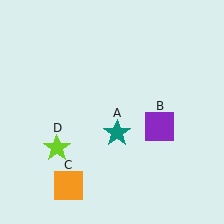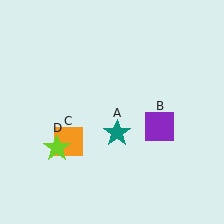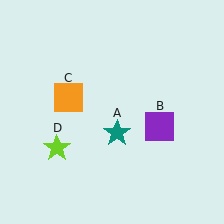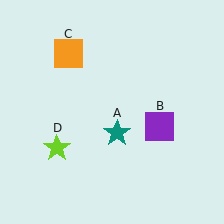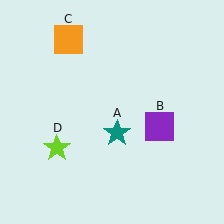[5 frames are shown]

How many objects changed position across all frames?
1 object changed position: orange square (object C).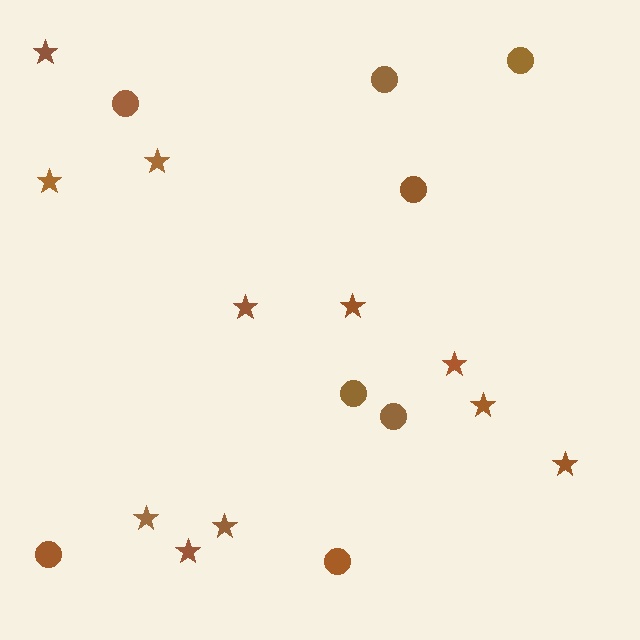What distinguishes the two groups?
There are 2 groups: one group of circles (8) and one group of stars (11).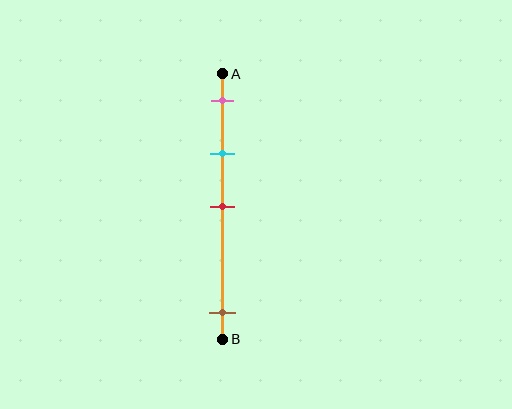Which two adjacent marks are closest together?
The pink and cyan marks are the closest adjacent pair.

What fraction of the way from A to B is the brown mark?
The brown mark is approximately 90% (0.9) of the way from A to B.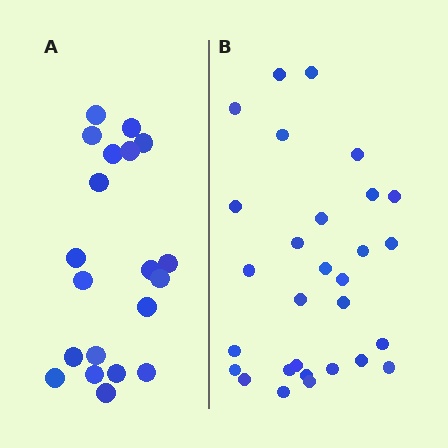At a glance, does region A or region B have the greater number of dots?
Region B (the right region) has more dots.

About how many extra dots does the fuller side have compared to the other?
Region B has roughly 8 or so more dots than region A.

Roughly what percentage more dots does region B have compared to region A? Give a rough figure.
About 45% more.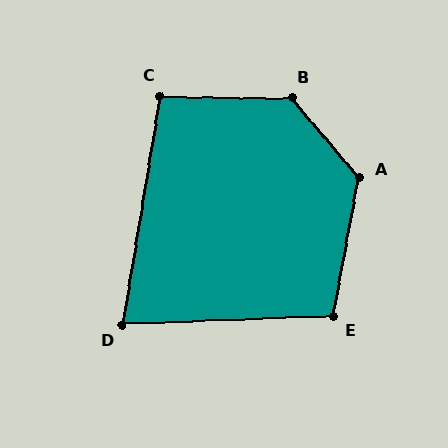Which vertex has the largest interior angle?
B, at approximately 131 degrees.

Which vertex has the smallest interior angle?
D, at approximately 78 degrees.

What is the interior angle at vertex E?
Approximately 103 degrees (obtuse).